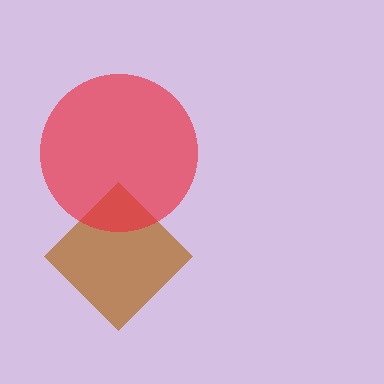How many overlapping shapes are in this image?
There are 2 overlapping shapes in the image.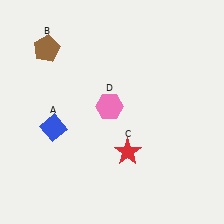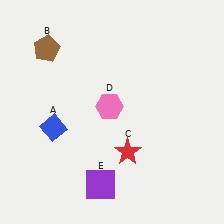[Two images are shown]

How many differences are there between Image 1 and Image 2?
There is 1 difference between the two images.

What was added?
A purple square (E) was added in Image 2.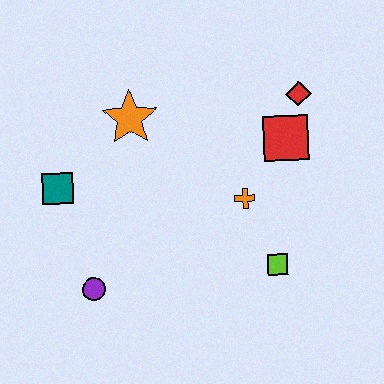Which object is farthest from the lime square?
The teal square is farthest from the lime square.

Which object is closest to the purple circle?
The teal square is closest to the purple circle.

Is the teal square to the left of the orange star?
Yes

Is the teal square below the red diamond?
Yes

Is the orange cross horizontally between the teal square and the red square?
Yes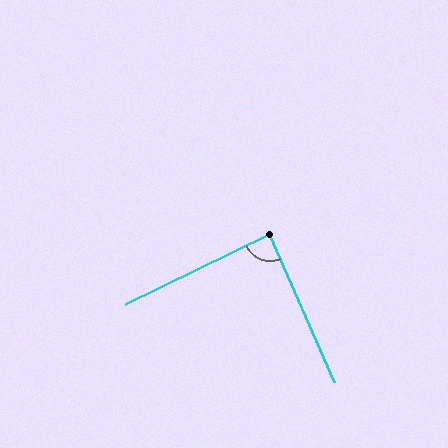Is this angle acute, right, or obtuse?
It is approximately a right angle.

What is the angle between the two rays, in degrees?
Approximately 88 degrees.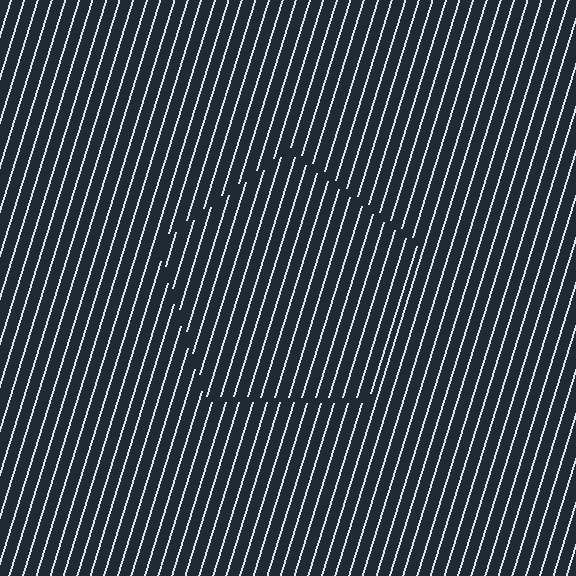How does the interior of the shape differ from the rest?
The interior of the shape contains the same grating, shifted by half a period — the contour is defined by the phase discontinuity where line-ends from the inner and outer gratings abut.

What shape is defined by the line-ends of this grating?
An illusory pentagon. The interior of the shape contains the same grating, shifted by half a period — the contour is defined by the phase discontinuity where line-ends from the inner and outer gratings abut.